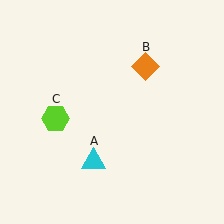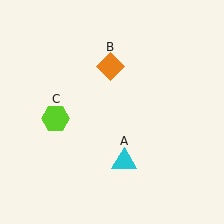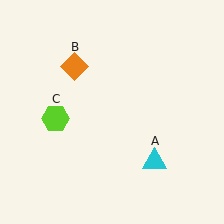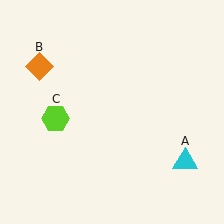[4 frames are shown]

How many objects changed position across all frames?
2 objects changed position: cyan triangle (object A), orange diamond (object B).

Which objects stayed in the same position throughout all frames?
Lime hexagon (object C) remained stationary.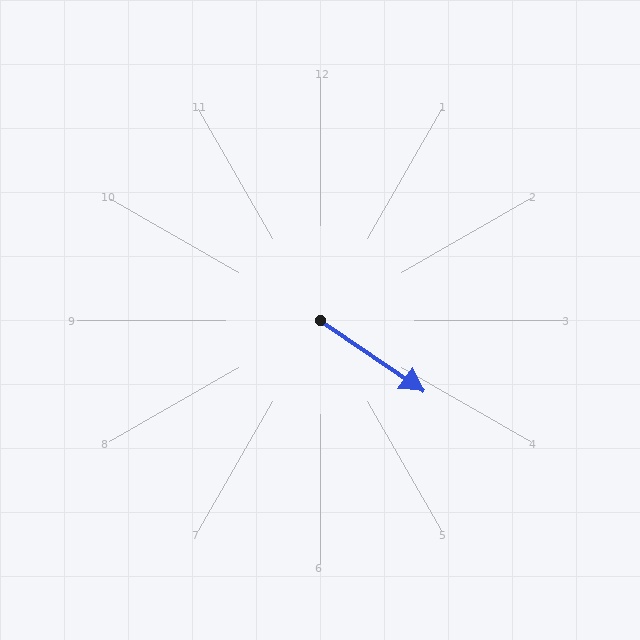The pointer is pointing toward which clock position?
Roughly 4 o'clock.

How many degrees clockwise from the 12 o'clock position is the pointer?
Approximately 124 degrees.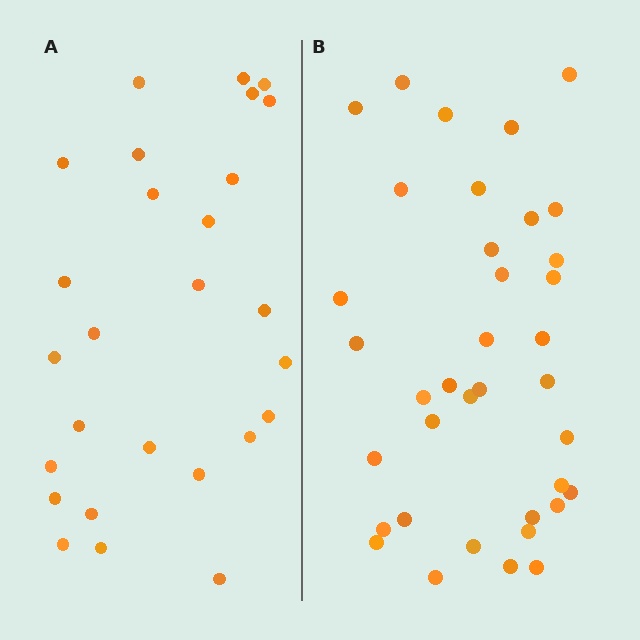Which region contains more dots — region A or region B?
Region B (the right region) has more dots.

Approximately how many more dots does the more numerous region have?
Region B has roughly 10 or so more dots than region A.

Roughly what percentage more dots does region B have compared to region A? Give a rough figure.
About 35% more.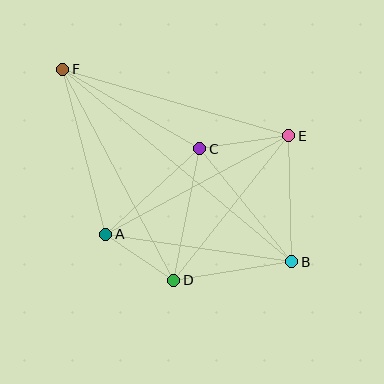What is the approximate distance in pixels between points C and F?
The distance between C and F is approximately 158 pixels.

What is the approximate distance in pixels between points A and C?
The distance between A and C is approximately 127 pixels.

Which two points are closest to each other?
Points A and D are closest to each other.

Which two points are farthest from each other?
Points B and F are farthest from each other.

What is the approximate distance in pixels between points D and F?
The distance between D and F is approximately 239 pixels.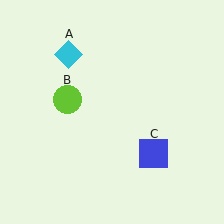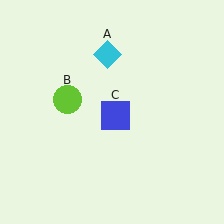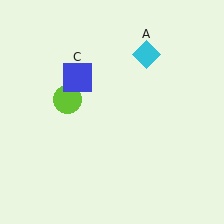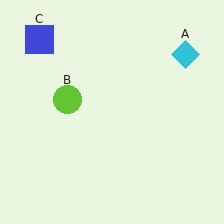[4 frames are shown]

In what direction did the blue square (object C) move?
The blue square (object C) moved up and to the left.